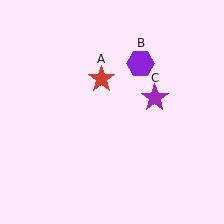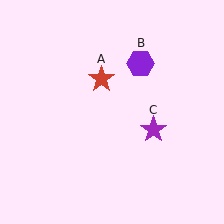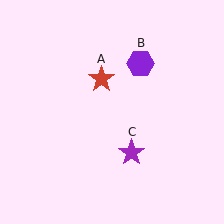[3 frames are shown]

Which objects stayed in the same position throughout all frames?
Red star (object A) and purple hexagon (object B) remained stationary.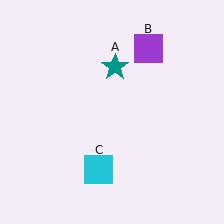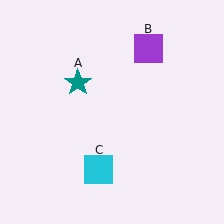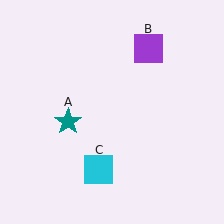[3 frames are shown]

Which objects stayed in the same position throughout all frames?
Purple square (object B) and cyan square (object C) remained stationary.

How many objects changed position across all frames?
1 object changed position: teal star (object A).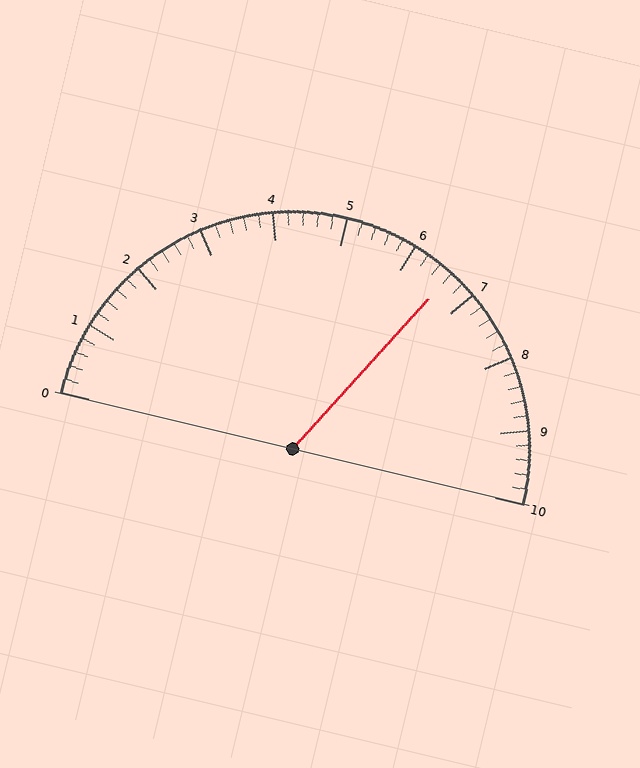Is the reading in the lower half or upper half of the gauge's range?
The reading is in the upper half of the range (0 to 10).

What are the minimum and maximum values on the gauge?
The gauge ranges from 0 to 10.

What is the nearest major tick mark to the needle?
The nearest major tick mark is 7.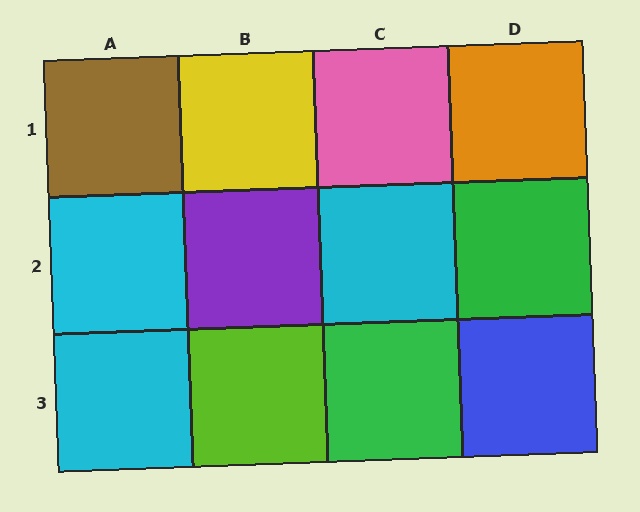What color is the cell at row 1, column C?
Pink.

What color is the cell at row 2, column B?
Purple.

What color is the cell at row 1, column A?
Brown.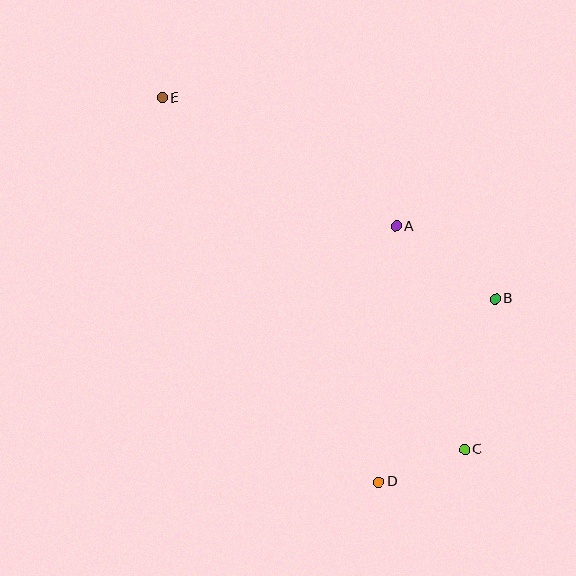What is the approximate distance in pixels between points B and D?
The distance between B and D is approximately 217 pixels.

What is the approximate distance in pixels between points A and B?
The distance between A and B is approximately 123 pixels.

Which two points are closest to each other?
Points C and D are closest to each other.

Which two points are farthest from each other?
Points C and E are farthest from each other.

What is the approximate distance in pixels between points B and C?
The distance between B and C is approximately 153 pixels.